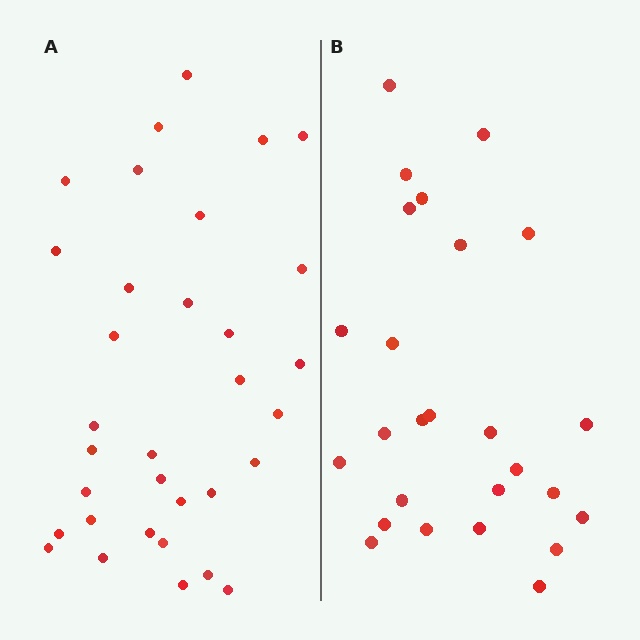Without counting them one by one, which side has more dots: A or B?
Region A (the left region) has more dots.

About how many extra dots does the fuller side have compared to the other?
Region A has roughly 8 or so more dots than region B.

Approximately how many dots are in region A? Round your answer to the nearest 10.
About 30 dots. (The exact count is 33, which rounds to 30.)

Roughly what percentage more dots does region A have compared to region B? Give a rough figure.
About 25% more.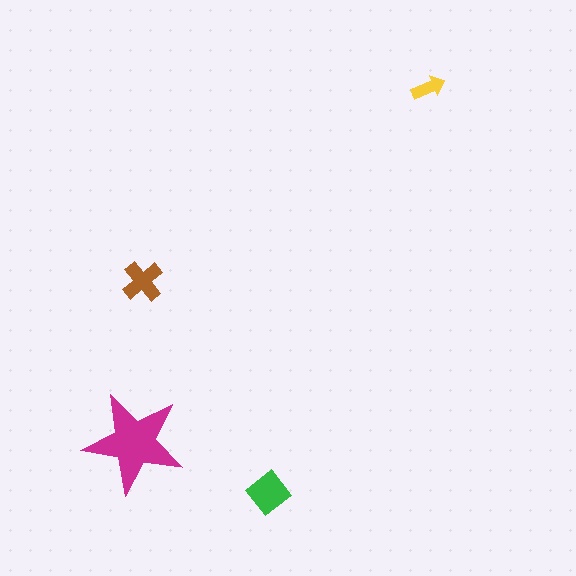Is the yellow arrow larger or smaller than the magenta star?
Smaller.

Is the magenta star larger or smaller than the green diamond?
Larger.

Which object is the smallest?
The yellow arrow.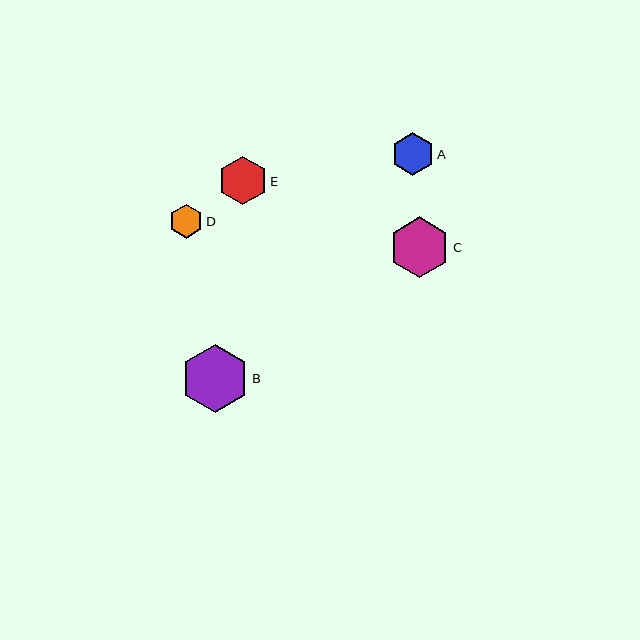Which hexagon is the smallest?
Hexagon D is the smallest with a size of approximately 34 pixels.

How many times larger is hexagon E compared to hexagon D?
Hexagon E is approximately 1.4 times the size of hexagon D.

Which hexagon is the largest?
Hexagon B is the largest with a size of approximately 68 pixels.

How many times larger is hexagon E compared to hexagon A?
Hexagon E is approximately 1.1 times the size of hexagon A.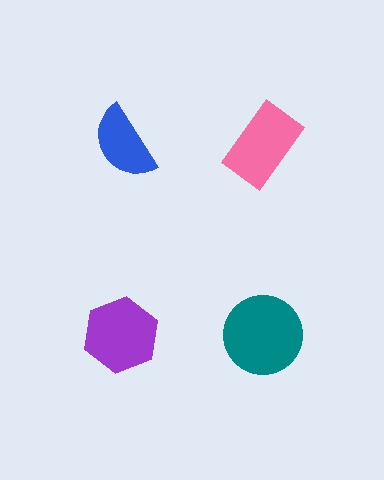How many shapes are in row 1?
2 shapes.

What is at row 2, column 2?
A teal circle.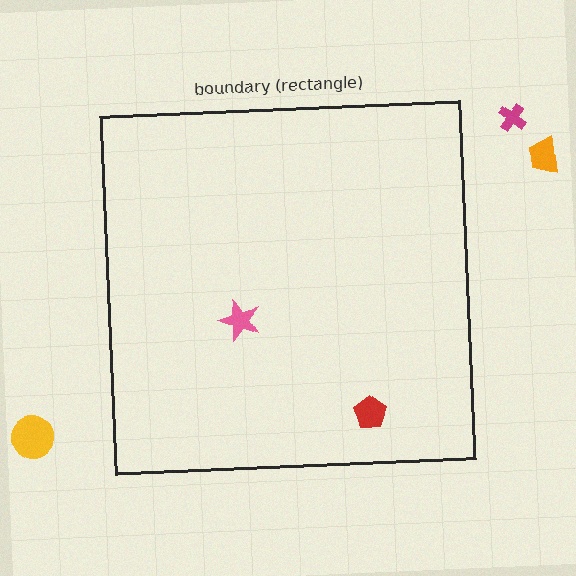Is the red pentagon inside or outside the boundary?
Inside.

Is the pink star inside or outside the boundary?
Inside.